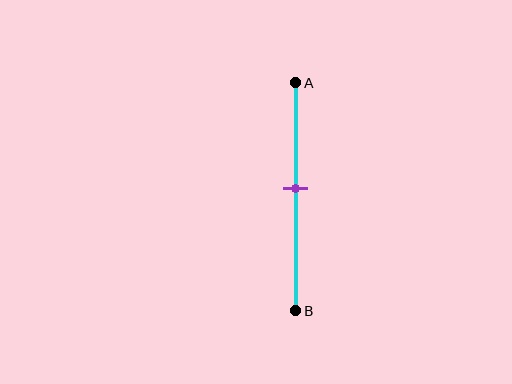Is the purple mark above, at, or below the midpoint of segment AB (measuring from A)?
The purple mark is above the midpoint of segment AB.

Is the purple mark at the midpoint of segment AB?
No, the mark is at about 45% from A, not at the 50% midpoint.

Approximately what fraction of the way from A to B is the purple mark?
The purple mark is approximately 45% of the way from A to B.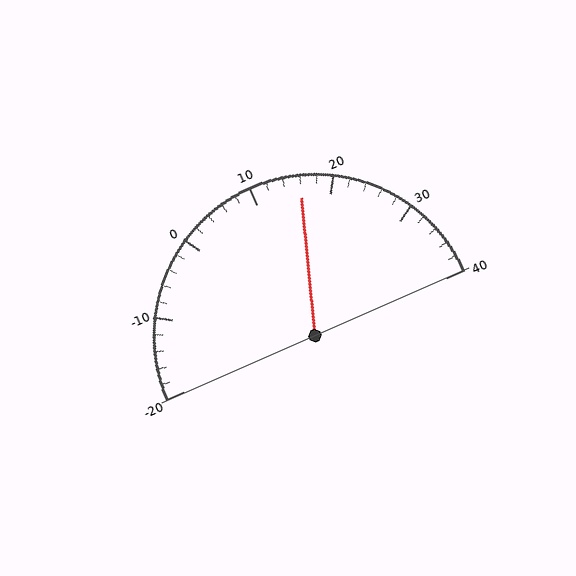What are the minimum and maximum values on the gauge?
The gauge ranges from -20 to 40.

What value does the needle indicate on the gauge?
The needle indicates approximately 16.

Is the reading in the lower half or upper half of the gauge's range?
The reading is in the upper half of the range (-20 to 40).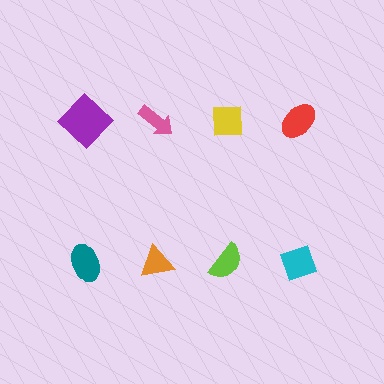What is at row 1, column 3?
A yellow square.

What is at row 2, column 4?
A cyan diamond.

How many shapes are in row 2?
4 shapes.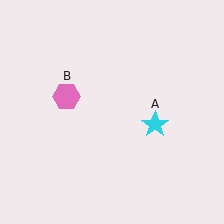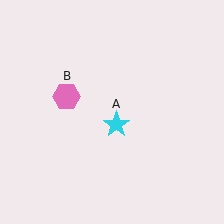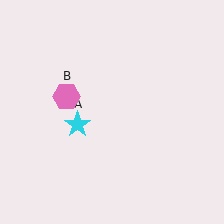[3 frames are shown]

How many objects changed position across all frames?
1 object changed position: cyan star (object A).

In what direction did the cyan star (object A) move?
The cyan star (object A) moved left.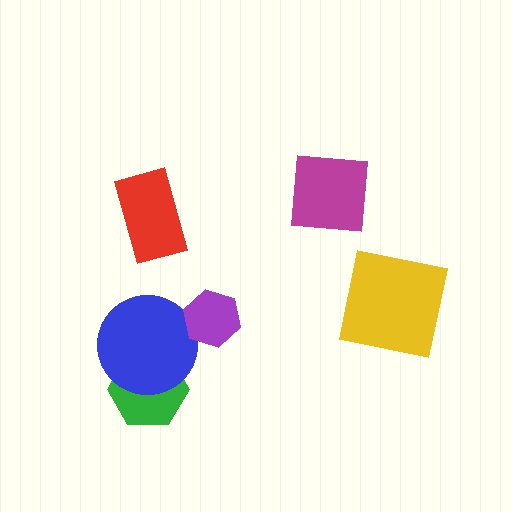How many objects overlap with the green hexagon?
1 object overlaps with the green hexagon.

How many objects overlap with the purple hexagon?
1 object overlaps with the purple hexagon.